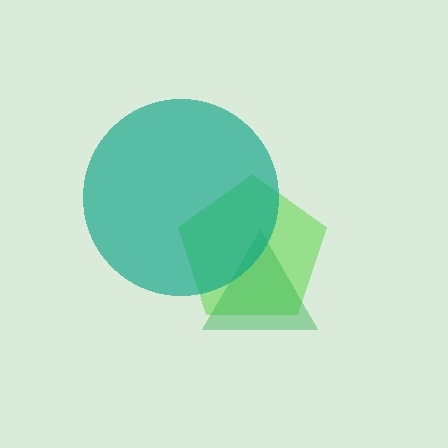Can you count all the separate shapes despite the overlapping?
Yes, there are 3 separate shapes.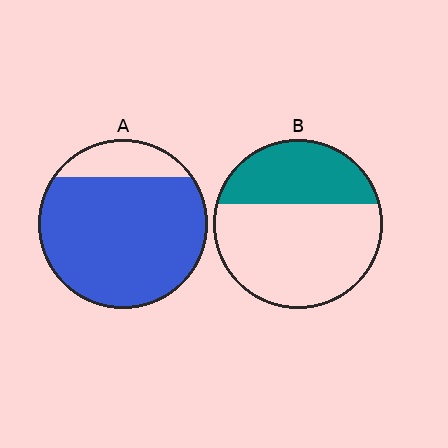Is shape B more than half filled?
No.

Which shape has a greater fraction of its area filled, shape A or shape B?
Shape A.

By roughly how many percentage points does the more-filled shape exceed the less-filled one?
By roughly 50 percentage points (A over B).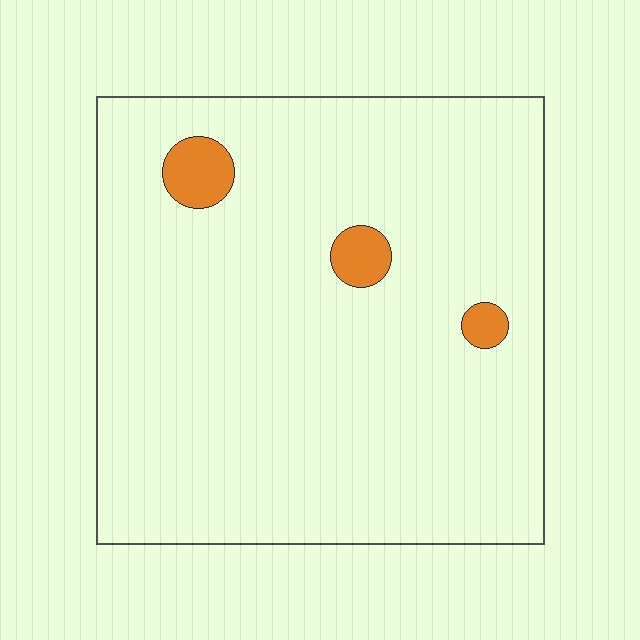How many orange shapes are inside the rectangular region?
3.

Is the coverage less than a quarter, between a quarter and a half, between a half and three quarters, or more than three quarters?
Less than a quarter.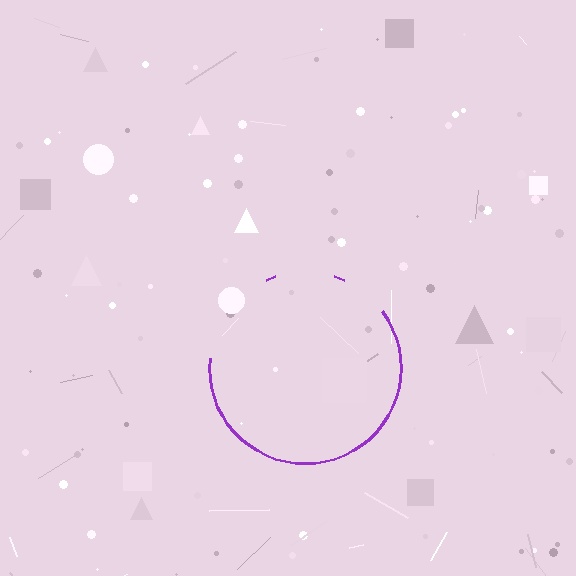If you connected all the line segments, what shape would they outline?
They would outline a circle.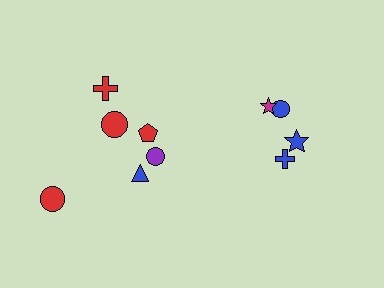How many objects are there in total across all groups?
There are 10 objects.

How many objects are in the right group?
There are 4 objects.